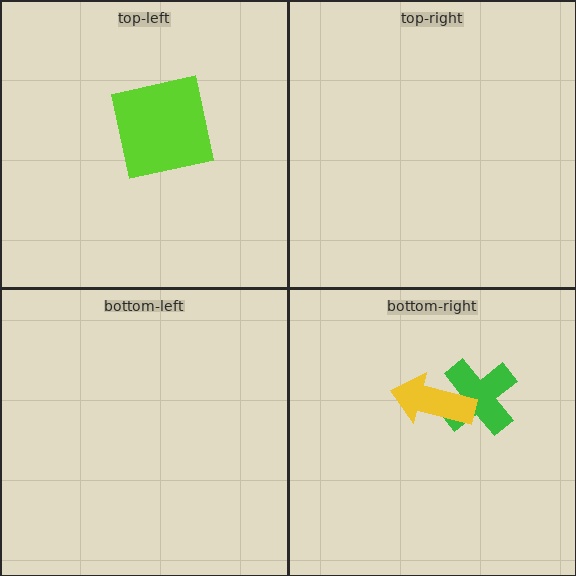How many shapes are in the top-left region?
1.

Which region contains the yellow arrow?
The bottom-right region.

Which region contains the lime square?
The top-left region.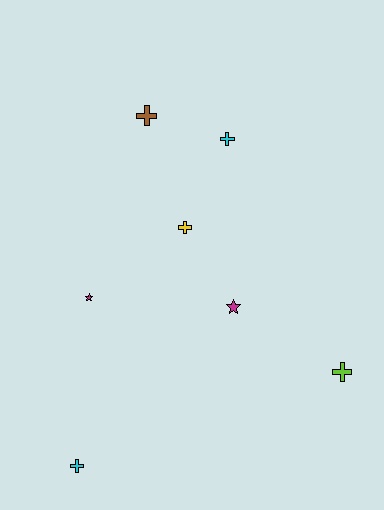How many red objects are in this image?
There are no red objects.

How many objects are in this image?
There are 7 objects.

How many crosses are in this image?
There are 5 crosses.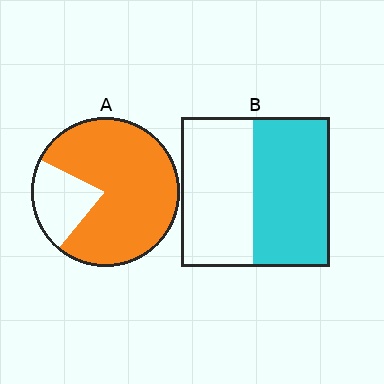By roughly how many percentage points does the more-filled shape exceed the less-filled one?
By roughly 25 percentage points (A over B).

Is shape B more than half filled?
Roughly half.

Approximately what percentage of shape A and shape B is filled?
A is approximately 80% and B is approximately 50%.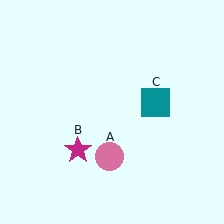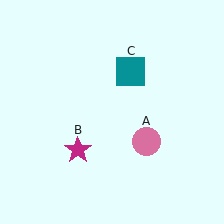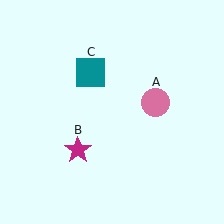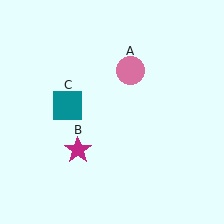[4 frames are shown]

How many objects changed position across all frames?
2 objects changed position: pink circle (object A), teal square (object C).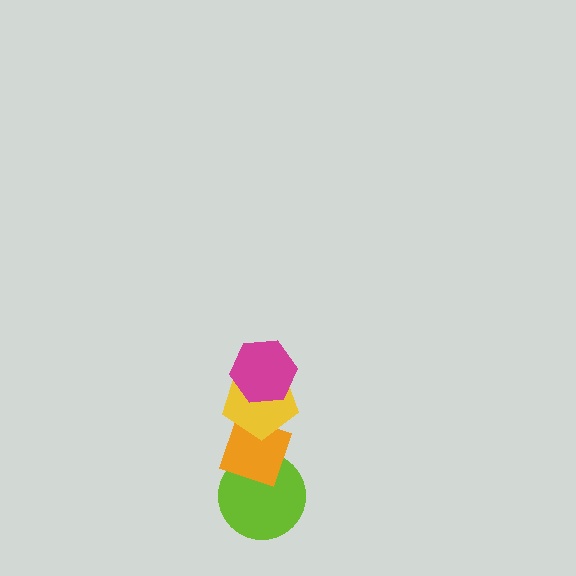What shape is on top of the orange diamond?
The yellow pentagon is on top of the orange diamond.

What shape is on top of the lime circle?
The orange diamond is on top of the lime circle.